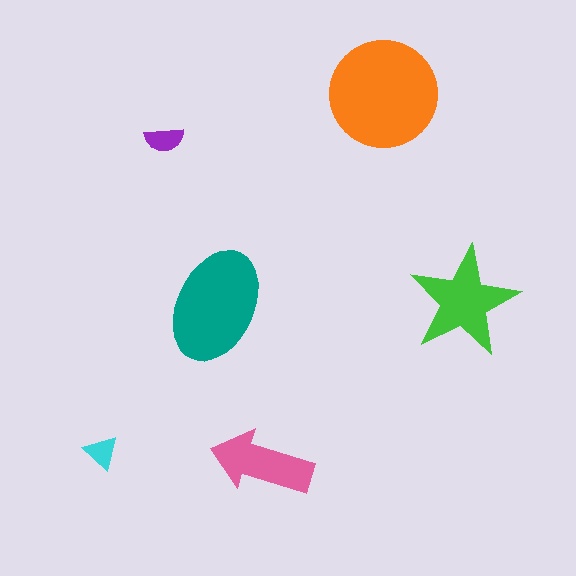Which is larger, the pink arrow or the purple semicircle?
The pink arrow.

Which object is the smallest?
The cyan triangle.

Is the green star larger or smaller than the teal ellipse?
Smaller.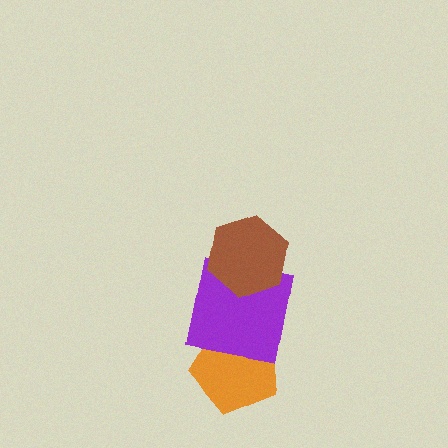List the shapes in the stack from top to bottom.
From top to bottom: the brown hexagon, the purple square, the orange pentagon.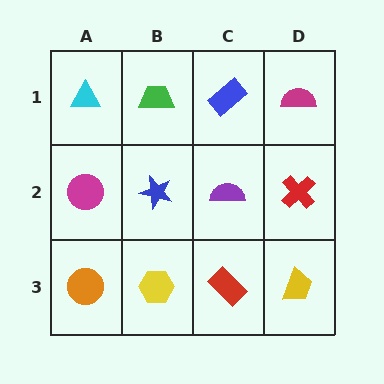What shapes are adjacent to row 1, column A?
A magenta circle (row 2, column A), a green trapezoid (row 1, column B).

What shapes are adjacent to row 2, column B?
A green trapezoid (row 1, column B), a yellow hexagon (row 3, column B), a magenta circle (row 2, column A), a purple semicircle (row 2, column C).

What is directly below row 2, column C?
A red rectangle.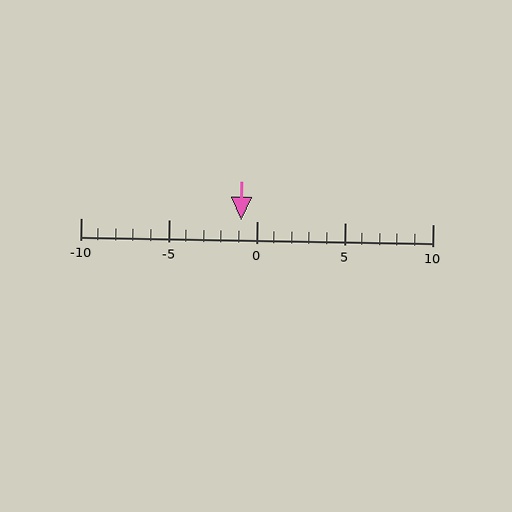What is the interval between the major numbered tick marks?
The major tick marks are spaced 5 units apart.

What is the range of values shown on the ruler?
The ruler shows values from -10 to 10.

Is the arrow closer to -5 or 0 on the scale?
The arrow is closer to 0.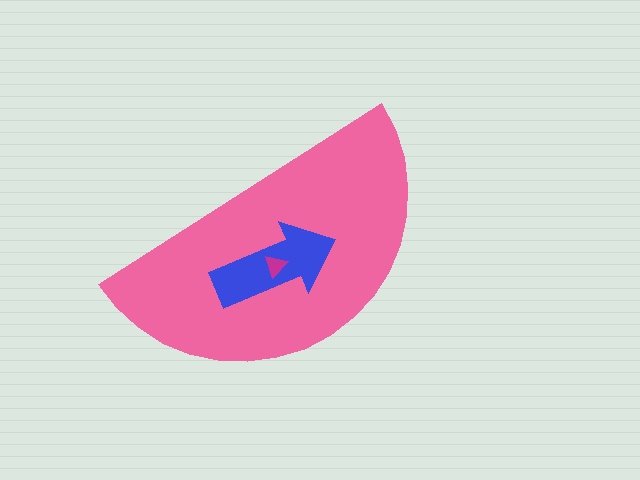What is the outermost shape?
The pink semicircle.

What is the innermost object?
The magenta triangle.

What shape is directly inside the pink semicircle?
The blue arrow.